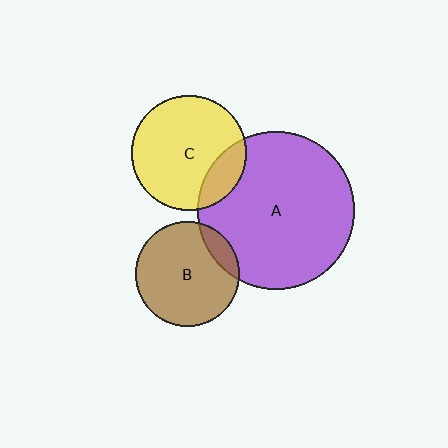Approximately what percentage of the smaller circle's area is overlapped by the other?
Approximately 20%.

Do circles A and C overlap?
Yes.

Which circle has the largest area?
Circle A (purple).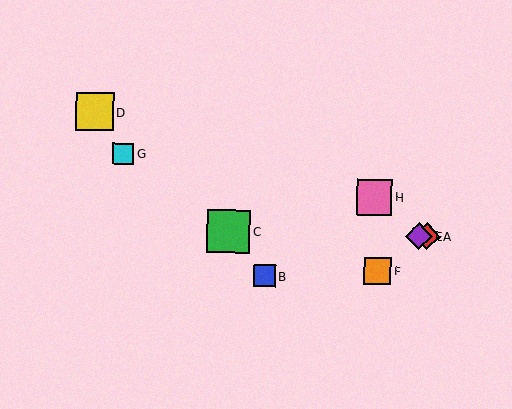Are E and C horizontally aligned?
Yes, both are at y≈236.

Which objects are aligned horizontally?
Objects A, C, E are aligned horizontally.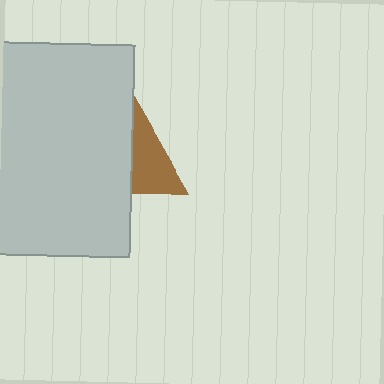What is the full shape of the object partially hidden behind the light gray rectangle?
The partially hidden object is a brown triangle.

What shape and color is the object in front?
The object in front is a light gray rectangle.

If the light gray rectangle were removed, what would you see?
You would see the complete brown triangle.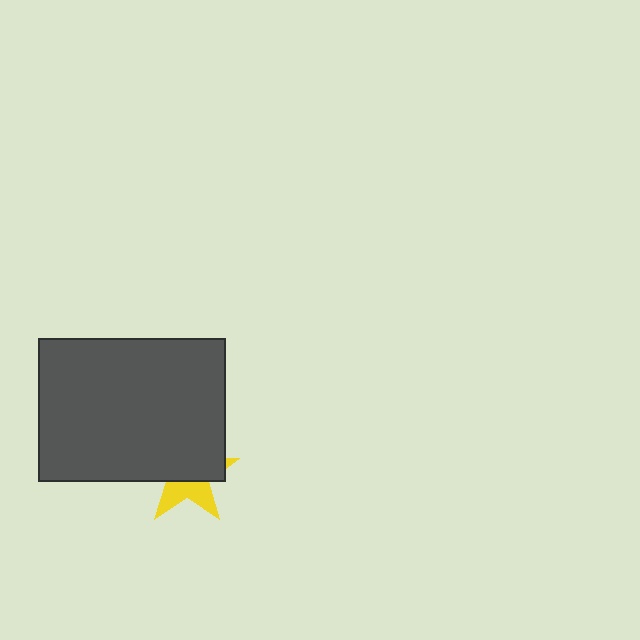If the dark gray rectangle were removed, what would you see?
You would see the complete yellow star.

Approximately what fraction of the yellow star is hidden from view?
Roughly 61% of the yellow star is hidden behind the dark gray rectangle.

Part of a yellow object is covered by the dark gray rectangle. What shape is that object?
It is a star.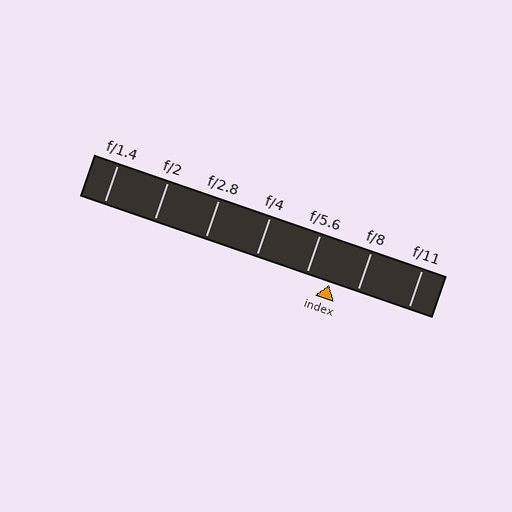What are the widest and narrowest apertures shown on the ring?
The widest aperture shown is f/1.4 and the narrowest is f/11.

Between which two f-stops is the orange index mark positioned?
The index mark is between f/5.6 and f/8.